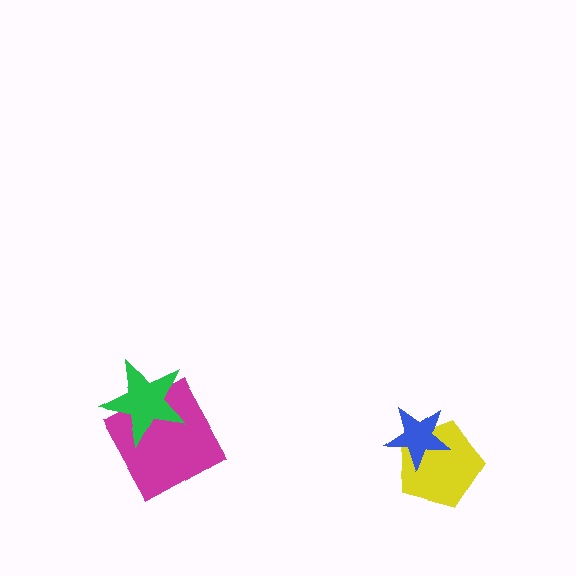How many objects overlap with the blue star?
1 object overlaps with the blue star.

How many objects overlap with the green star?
1 object overlaps with the green star.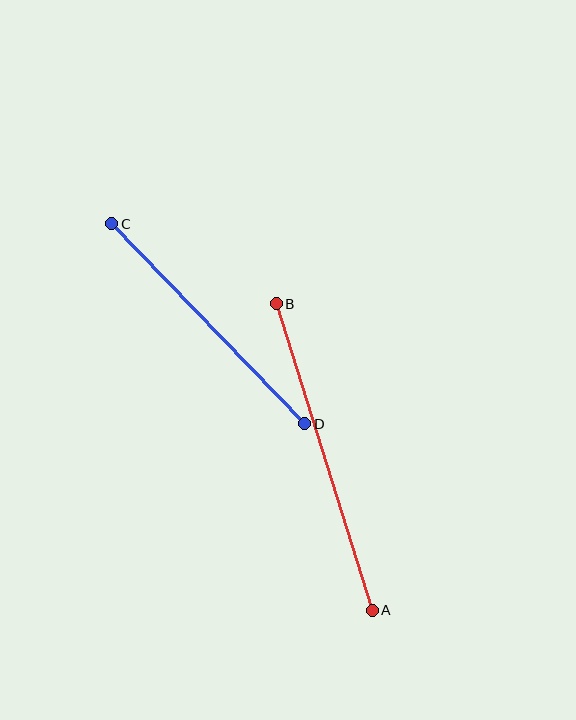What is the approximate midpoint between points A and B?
The midpoint is at approximately (324, 457) pixels.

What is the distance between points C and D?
The distance is approximately 278 pixels.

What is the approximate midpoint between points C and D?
The midpoint is at approximately (208, 324) pixels.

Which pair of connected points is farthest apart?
Points A and B are farthest apart.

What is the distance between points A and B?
The distance is approximately 321 pixels.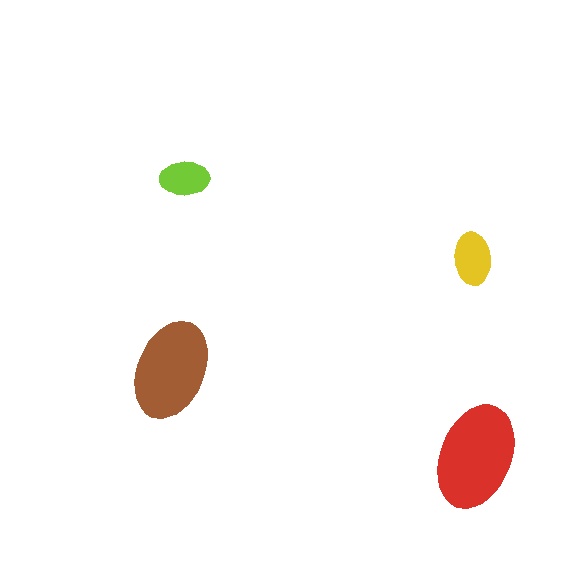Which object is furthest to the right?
The red ellipse is rightmost.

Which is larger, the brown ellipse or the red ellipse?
The red one.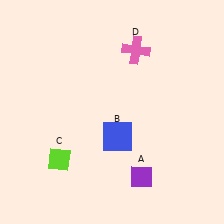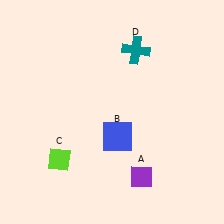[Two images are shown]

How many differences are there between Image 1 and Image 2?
There is 1 difference between the two images.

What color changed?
The cross (D) changed from pink in Image 1 to teal in Image 2.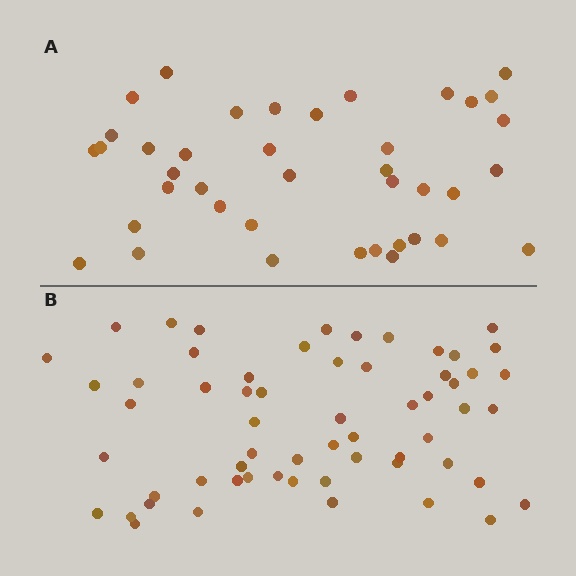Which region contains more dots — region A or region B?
Region B (the bottom region) has more dots.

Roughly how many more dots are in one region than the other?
Region B has approximately 20 more dots than region A.